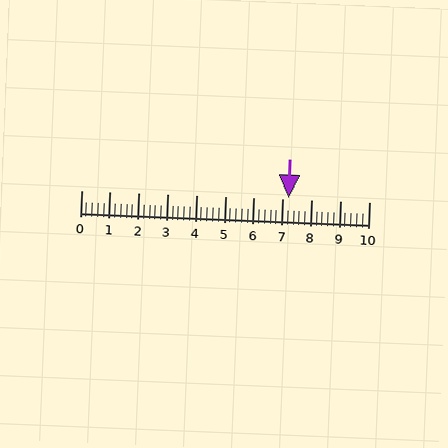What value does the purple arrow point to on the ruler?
The purple arrow points to approximately 7.2.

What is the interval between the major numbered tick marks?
The major tick marks are spaced 1 units apart.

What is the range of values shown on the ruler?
The ruler shows values from 0 to 10.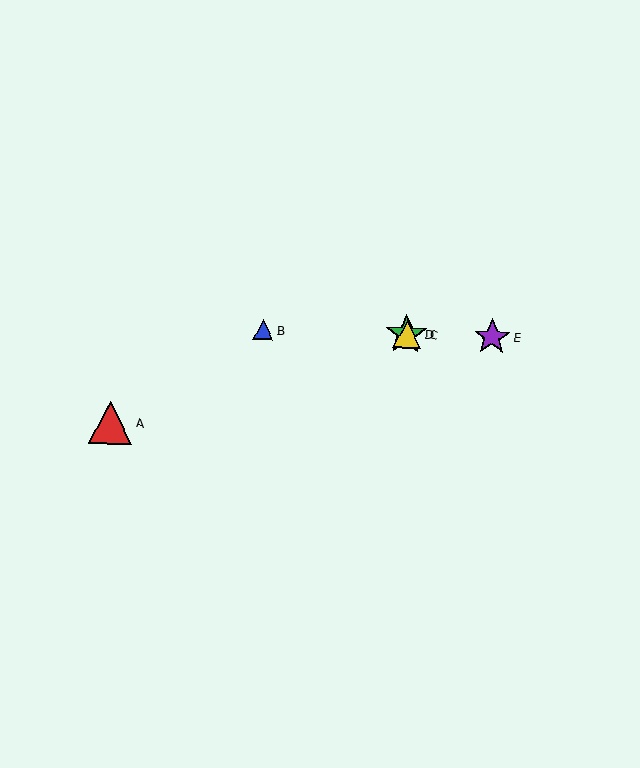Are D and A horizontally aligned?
No, D is at y≈334 and A is at y≈423.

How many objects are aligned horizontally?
4 objects (B, C, D, E) are aligned horizontally.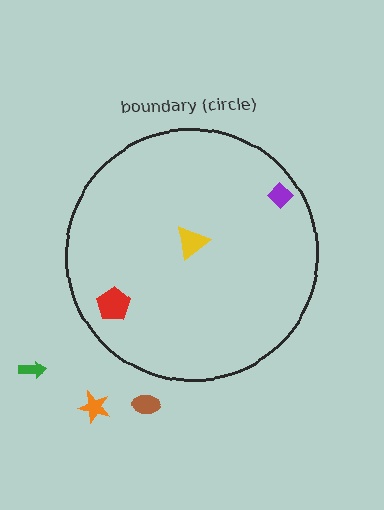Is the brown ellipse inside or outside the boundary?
Outside.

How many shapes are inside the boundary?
3 inside, 3 outside.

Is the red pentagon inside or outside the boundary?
Inside.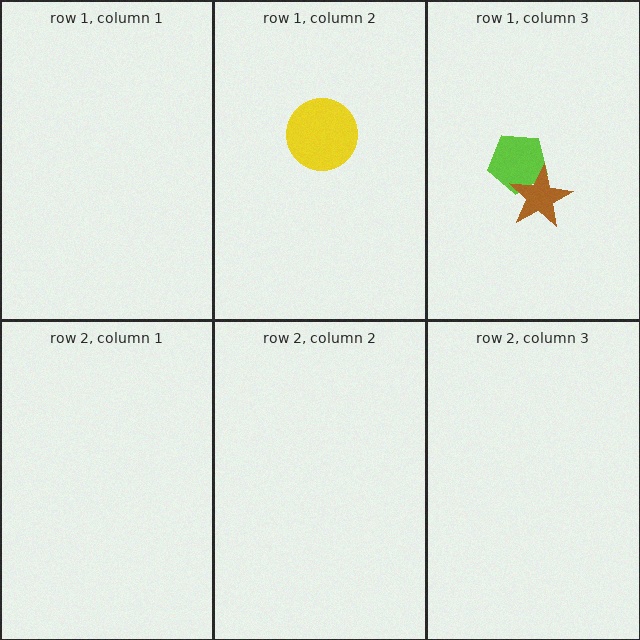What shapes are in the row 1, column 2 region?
The yellow circle.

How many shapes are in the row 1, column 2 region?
1.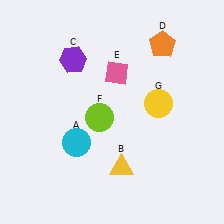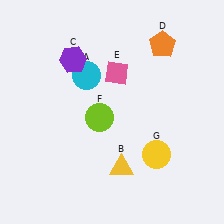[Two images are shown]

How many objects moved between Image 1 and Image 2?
2 objects moved between the two images.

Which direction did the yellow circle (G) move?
The yellow circle (G) moved down.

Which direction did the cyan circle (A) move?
The cyan circle (A) moved up.